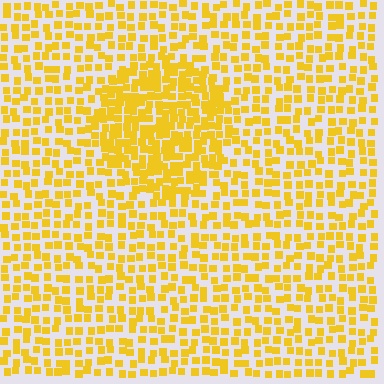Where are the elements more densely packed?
The elements are more densely packed inside the circle boundary.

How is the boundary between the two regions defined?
The boundary is defined by a change in element density (approximately 1.9x ratio). All elements are the same color, size, and shape.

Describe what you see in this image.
The image contains small yellow elements arranged at two different densities. A circle-shaped region is visible where the elements are more densely packed than the surrounding area.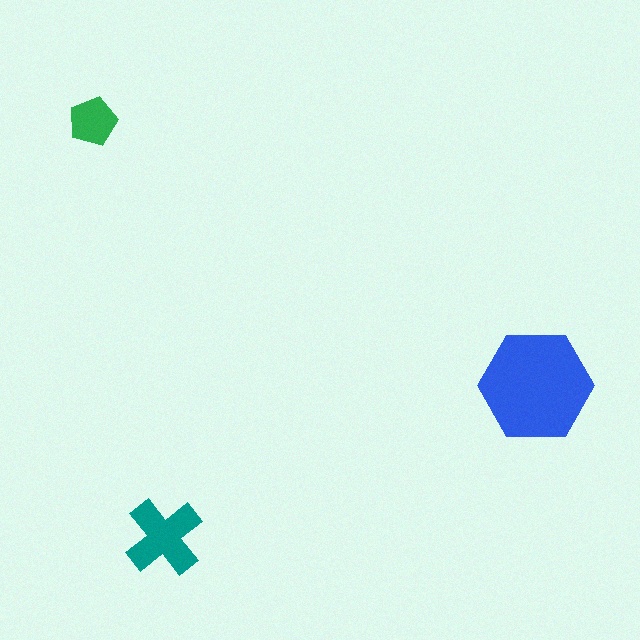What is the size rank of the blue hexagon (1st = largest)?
1st.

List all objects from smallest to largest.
The green pentagon, the teal cross, the blue hexagon.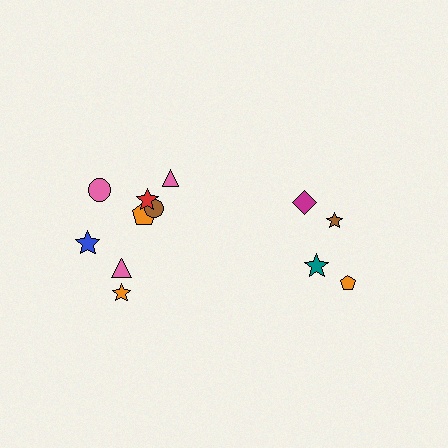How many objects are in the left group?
There are 8 objects.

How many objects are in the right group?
There are 4 objects.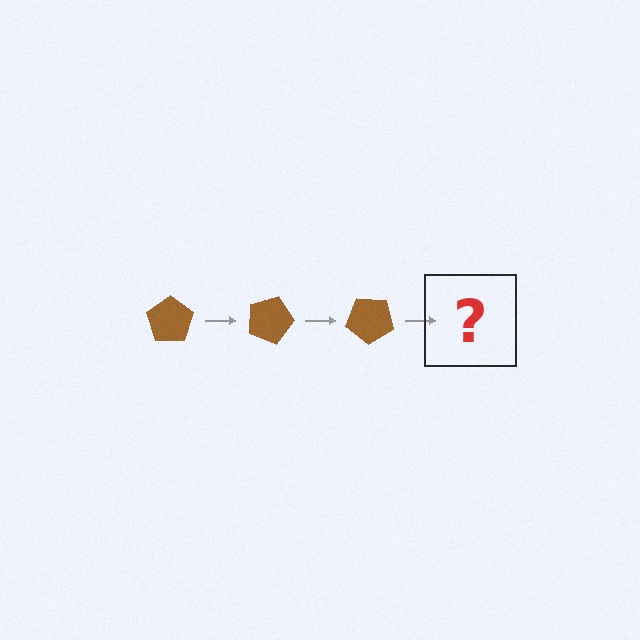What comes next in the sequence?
The next element should be a brown pentagon rotated 60 degrees.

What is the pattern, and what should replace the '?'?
The pattern is that the pentagon rotates 20 degrees each step. The '?' should be a brown pentagon rotated 60 degrees.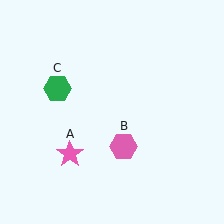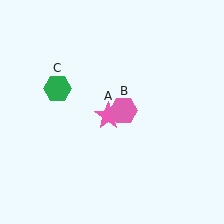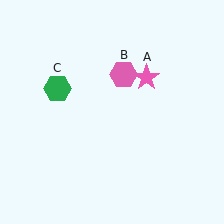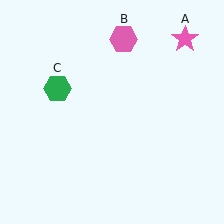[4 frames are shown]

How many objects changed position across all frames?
2 objects changed position: pink star (object A), pink hexagon (object B).